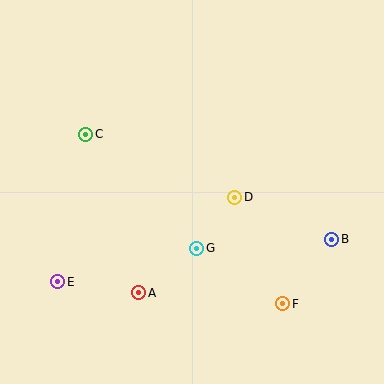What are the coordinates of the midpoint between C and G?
The midpoint between C and G is at (141, 191).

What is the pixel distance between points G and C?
The distance between G and C is 159 pixels.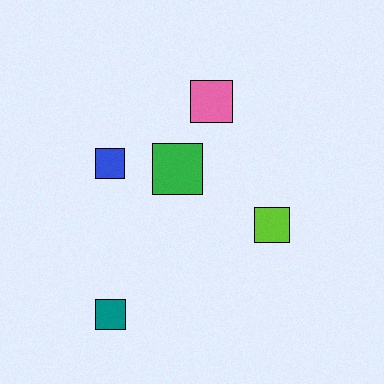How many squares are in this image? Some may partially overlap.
There are 5 squares.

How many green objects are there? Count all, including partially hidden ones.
There is 1 green object.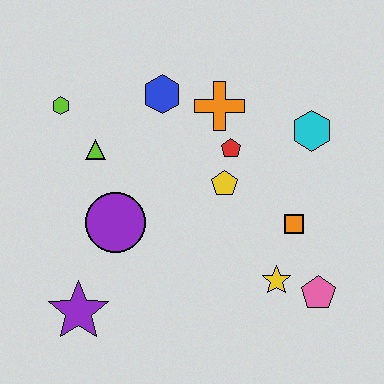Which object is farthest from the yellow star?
The lime hexagon is farthest from the yellow star.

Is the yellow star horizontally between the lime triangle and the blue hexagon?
No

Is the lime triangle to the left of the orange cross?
Yes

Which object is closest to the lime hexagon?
The lime triangle is closest to the lime hexagon.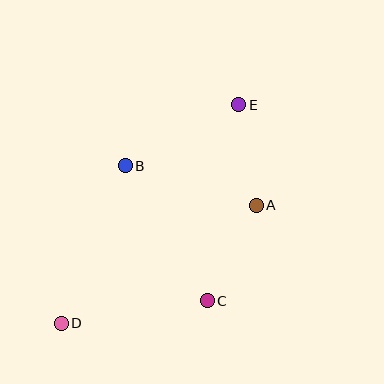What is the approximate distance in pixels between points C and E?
The distance between C and E is approximately 199 pixels.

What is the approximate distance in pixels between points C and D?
The distance between C and D is approximately 148 pixels.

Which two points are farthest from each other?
Points D and E are farthest from each other.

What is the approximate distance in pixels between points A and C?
The distance between A and C is approximately 107 pixels.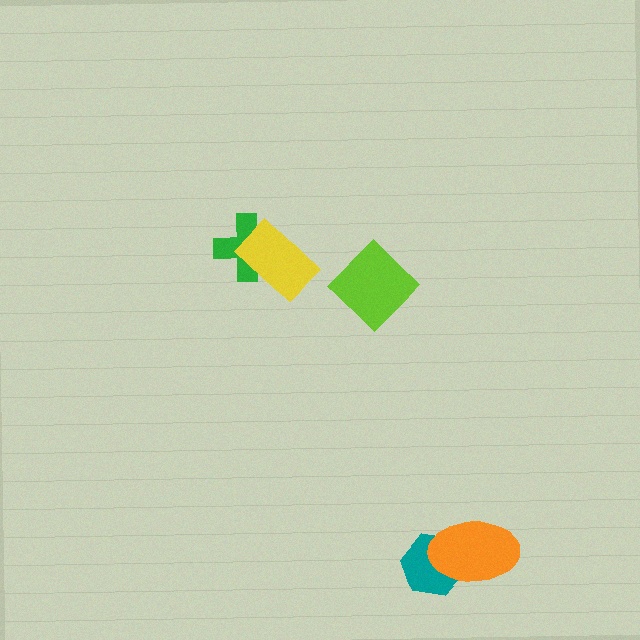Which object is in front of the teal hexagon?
The orange ellipse is in front of the teal hexagon.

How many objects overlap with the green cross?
1 object overlaps with the green cross.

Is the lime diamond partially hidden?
No, no other shape covers it.